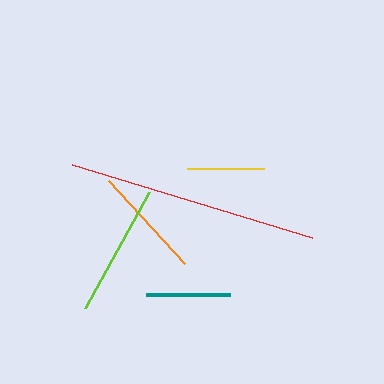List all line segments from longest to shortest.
From longest to shortest: red, lime, orange, teal, yellow.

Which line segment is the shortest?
The yellow line is the shortest at approximately 77 pixels.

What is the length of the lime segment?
The lime segment is approximately 133 pixels long.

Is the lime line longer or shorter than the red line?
The red line is longer than the lime line.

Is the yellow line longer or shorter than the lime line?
The lime line is longer than the yellow line.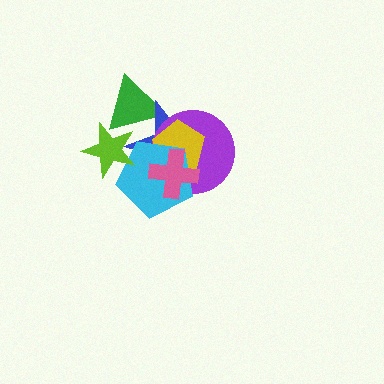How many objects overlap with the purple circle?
4 objects overlap with the purple circle.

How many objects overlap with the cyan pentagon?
5 objects overlap with the cyan pentagon.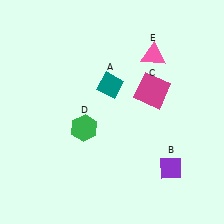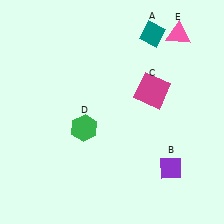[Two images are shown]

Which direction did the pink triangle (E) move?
The pink triangle (E) moved right.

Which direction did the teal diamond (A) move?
The teal diamond (A) moved up.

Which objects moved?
The objects that moved are: the teal diamond (A), the pink triangle (E).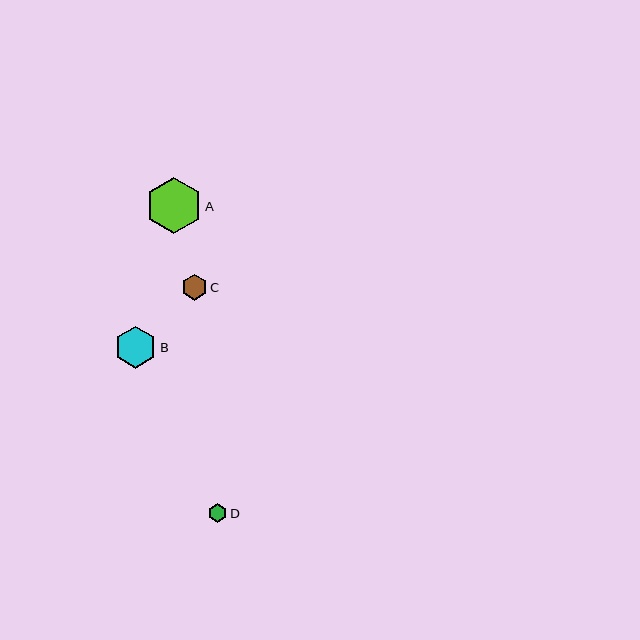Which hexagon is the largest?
Hexagon A is the largest with a size of approximately 57 pixels.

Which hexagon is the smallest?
Hexagon D is the smallest with a size of approximately 19 pixels.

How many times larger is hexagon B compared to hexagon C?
Hexagon B is approximately 1.7 times the size of hexagon C.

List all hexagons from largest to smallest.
From largest to smallest: A, B, C, D.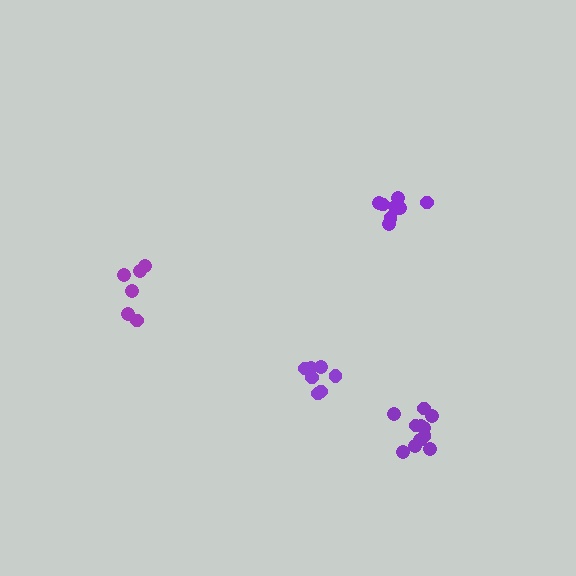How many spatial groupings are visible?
There are 4 spatial groupings.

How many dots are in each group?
Group 1: 7 dots, Group 2: 9 dots, Group 3: 11 dots, Group 4: 6 dots (33 total).